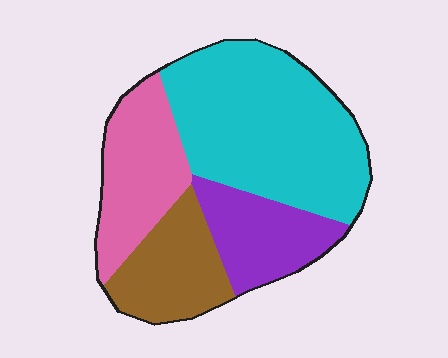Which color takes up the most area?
Cyan, at roughly 45%.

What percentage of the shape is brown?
Brown takes up about one sixth (1/6) of the shape.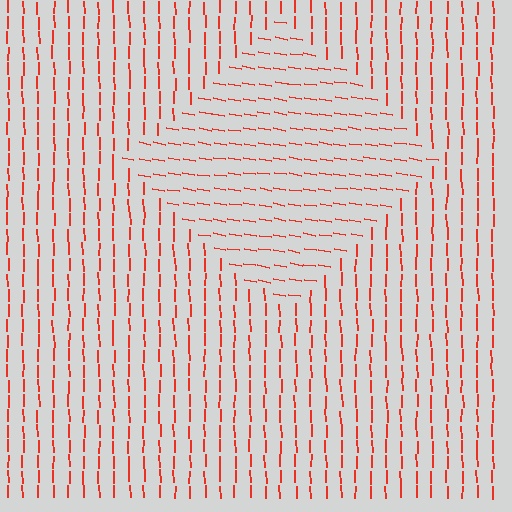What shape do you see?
I see a diamond.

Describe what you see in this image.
The image is filled with small red line segments. A diamond region in the image has lines oriented differently from the surrounding lines, creating a visible texture boundary.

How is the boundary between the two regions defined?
The boundary is defined purely by a change in line orientation (approximately 80 degrees difference). All lines are the same color and thickness.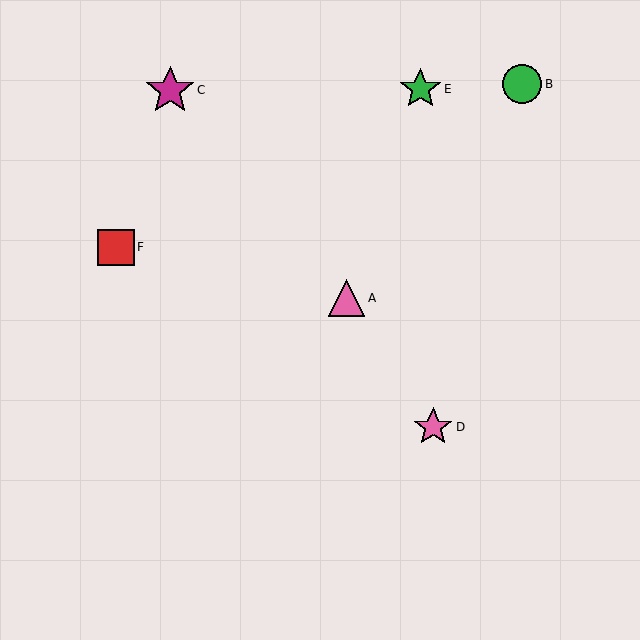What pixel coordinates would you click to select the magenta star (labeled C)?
Click at (170, 90) to select the magenta star C.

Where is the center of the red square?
The center of the red square is at (116, 247).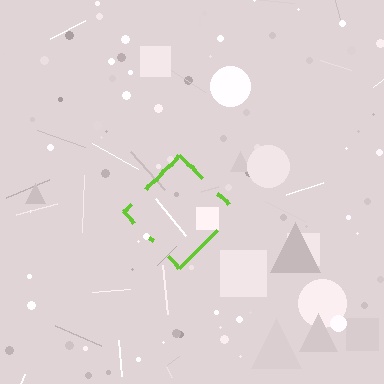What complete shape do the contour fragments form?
The contour fragments form a diamond.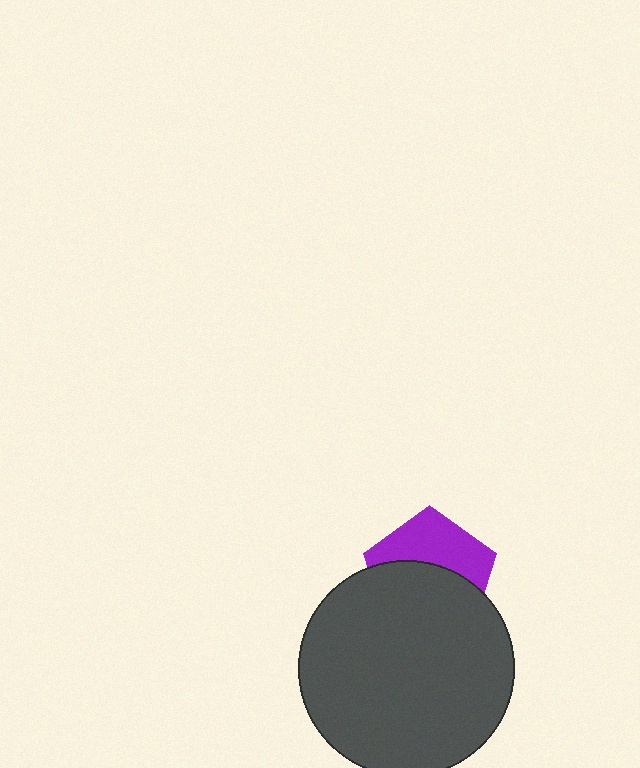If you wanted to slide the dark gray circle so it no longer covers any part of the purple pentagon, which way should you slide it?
Slide it down — that is the most direct way to separate the two shapes.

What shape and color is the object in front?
The object in front is a dark gray circle.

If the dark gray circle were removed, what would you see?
You would see the complete purple pentagon.